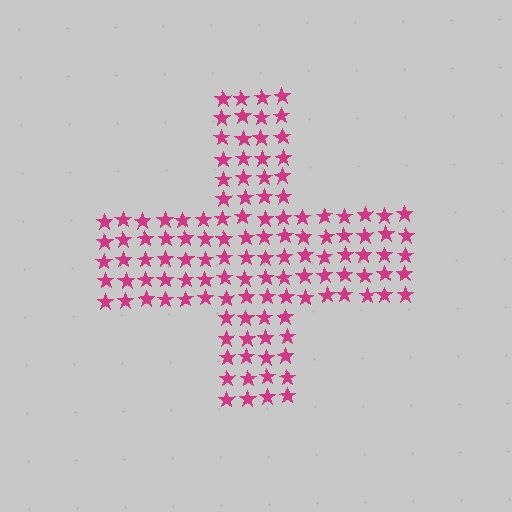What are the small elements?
The small elements are stars.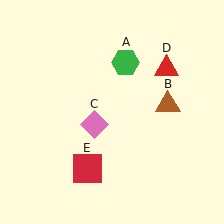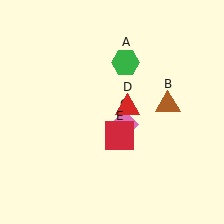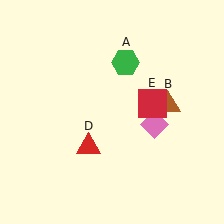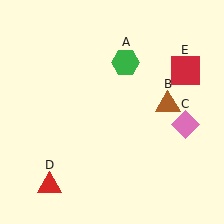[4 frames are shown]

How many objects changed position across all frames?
3 objects changed position: pink diamond (object C), red triangle (object D), red square (object E).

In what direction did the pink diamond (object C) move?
The pink diamond (object C) moved right.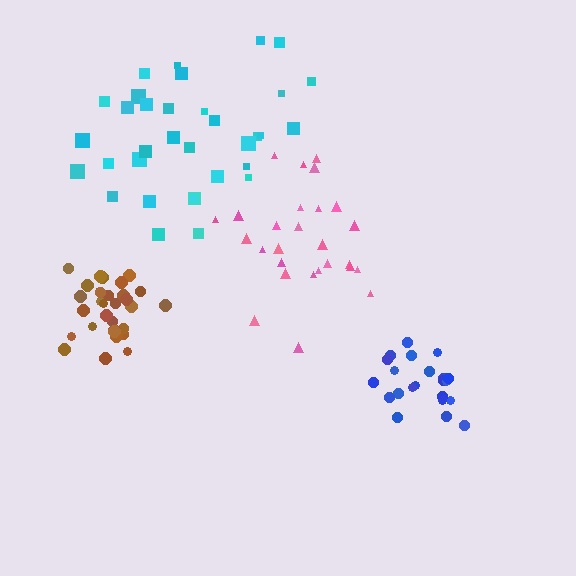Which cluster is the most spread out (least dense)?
Cyan.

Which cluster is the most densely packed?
Brown.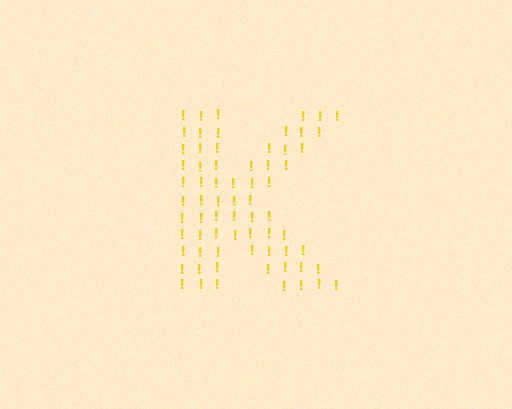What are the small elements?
The small elements are exclamation marks.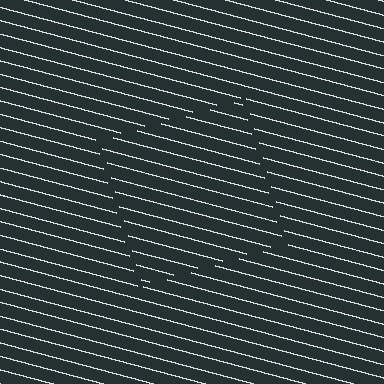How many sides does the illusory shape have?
4 sides — the line-ends trace a square.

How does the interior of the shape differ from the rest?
The interior of the shape contains the same grating, shifted by half a period — the contour is defined by the phase discontinuity where line-ends from the inner and outer gratings abut.